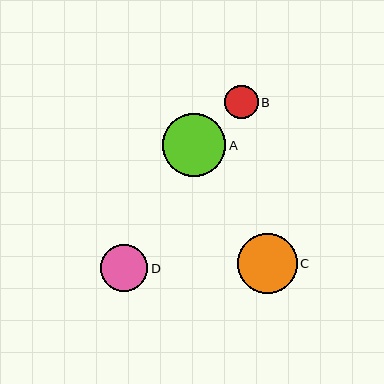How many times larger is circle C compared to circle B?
Circle C is approximately 1.8 times the size of circle B.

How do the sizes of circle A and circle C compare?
Circle A and circle C are approximately the same size.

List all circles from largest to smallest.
From largest to smallest: A, C, D, B.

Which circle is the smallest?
Circle B is the smallest with a size of approximately 33 pixels.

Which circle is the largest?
Circle A is the largest with a size of approximately 63 pixels.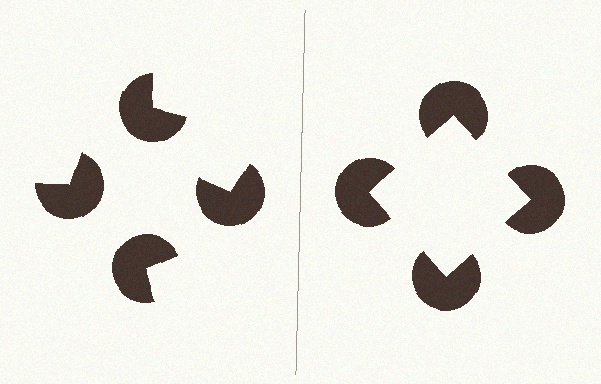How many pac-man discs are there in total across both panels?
8 — 4 on each side.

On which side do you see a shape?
An illusory square appears on the right side. On the left side the wedge cuts are rotated, so no coherent shape forms.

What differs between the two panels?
The pac-man discs are positioned identically on both sides; only the wedge orientations differ. On the right they align to a square; on the left they are misaligned.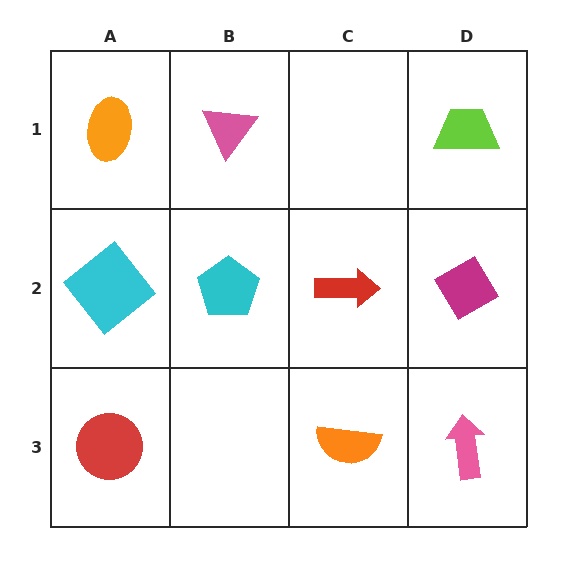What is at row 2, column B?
A cyan pentagon.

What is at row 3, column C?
An orange semicircle.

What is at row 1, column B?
A pink triangle.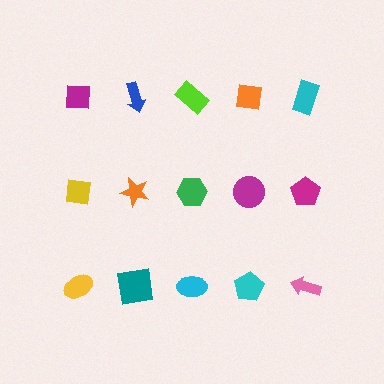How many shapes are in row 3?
5 shapes.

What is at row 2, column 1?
A yellow square.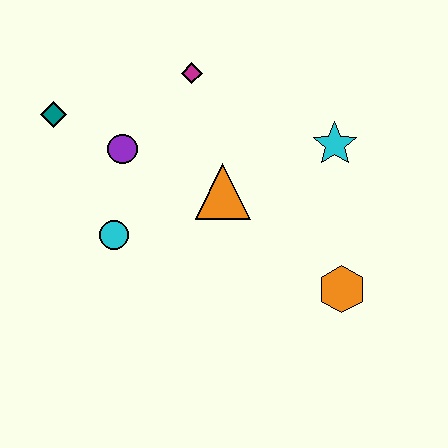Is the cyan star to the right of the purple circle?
Yes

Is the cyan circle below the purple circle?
Yes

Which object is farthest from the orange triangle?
The teal diamond is farthest from the orange triangle.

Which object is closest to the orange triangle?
The purple circle is closest to the orange triangle.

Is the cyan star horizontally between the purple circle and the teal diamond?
No